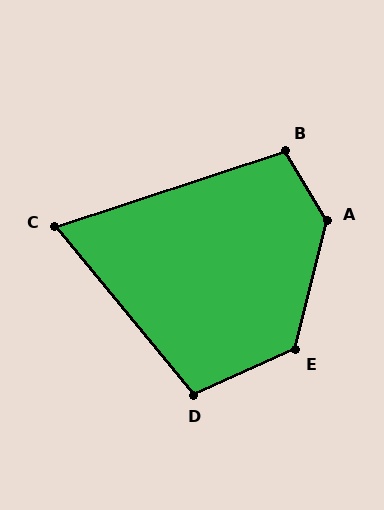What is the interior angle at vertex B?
Approximately 103 degrees (obtuse).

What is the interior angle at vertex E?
Approximately 128 degrees (obtuse).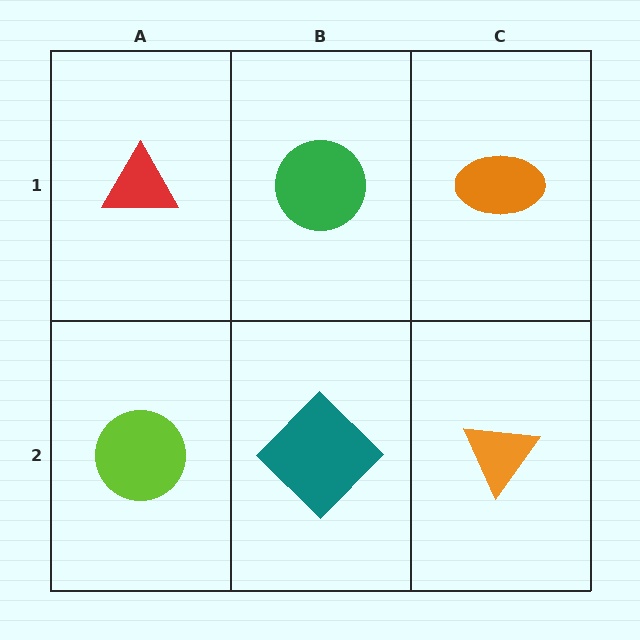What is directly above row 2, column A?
A red triangle.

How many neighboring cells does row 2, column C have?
2.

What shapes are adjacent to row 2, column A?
A red triangle (row 1, column A), a teal diamond (row 2, column B).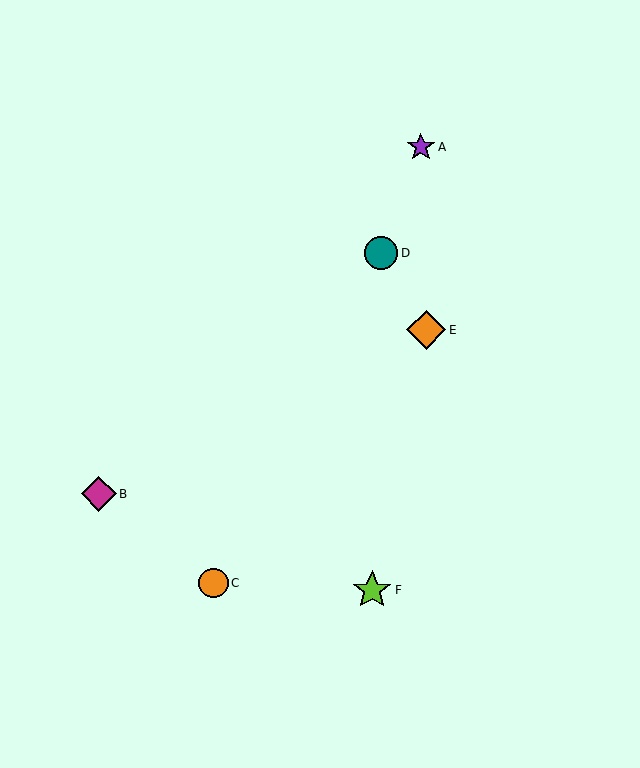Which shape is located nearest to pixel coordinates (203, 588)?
The orange circle (labeled C) at (213, 583) is nearest to that location.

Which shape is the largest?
The orange diamond (labeled E) is the largest.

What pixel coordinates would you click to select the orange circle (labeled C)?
Click at (213, 583) to select the orange circle C.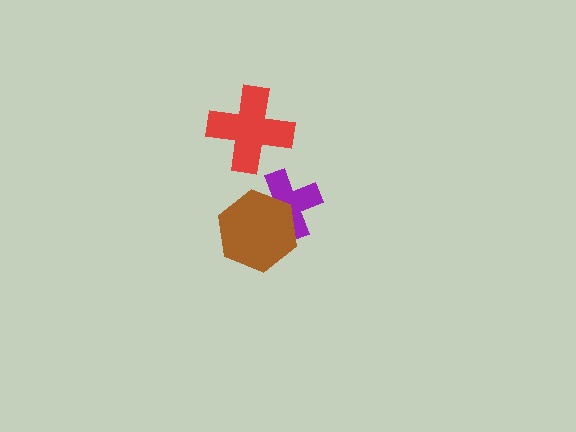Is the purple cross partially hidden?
Yes, it is partially covered by another shape.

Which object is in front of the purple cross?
The brown hexagon is in front of the purple cross.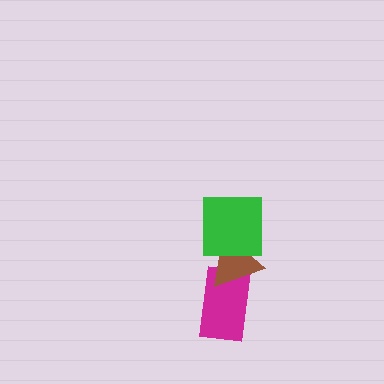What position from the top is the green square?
The green square is 1st from the top.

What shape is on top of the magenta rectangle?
The brown triangle is on top of the magenta rectangle.